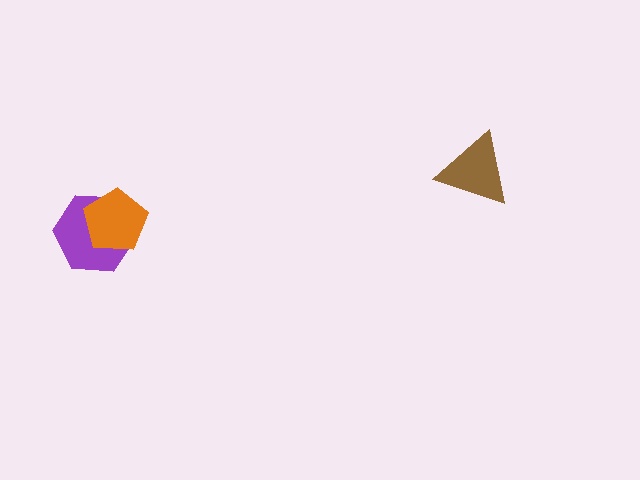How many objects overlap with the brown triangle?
0 objects overlap with the brown triangle.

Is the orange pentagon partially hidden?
No, no other shape covers it.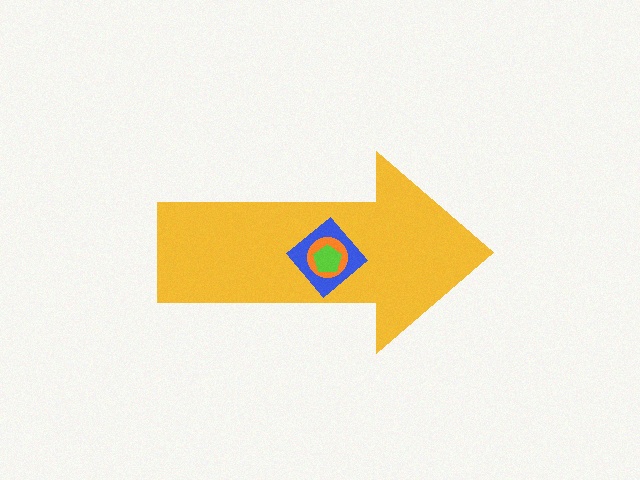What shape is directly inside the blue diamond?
The orange circle.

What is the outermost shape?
The yellow arrow.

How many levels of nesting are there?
4.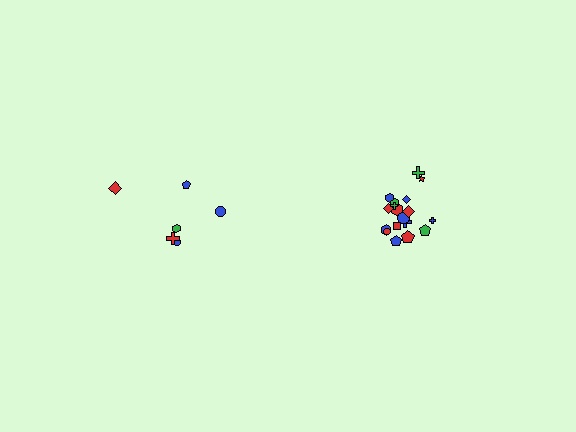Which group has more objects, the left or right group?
The right group.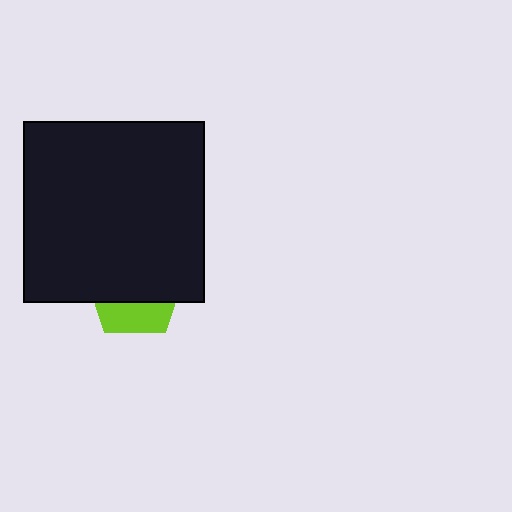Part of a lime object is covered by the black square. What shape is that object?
It is a pentagon.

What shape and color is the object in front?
The object in front is a black square.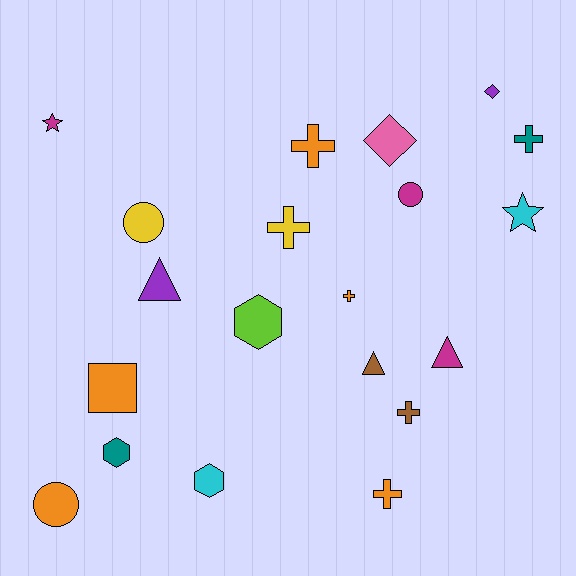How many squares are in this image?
There is 1 square.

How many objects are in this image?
There are 20 objects.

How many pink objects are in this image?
There is 1 pink object.